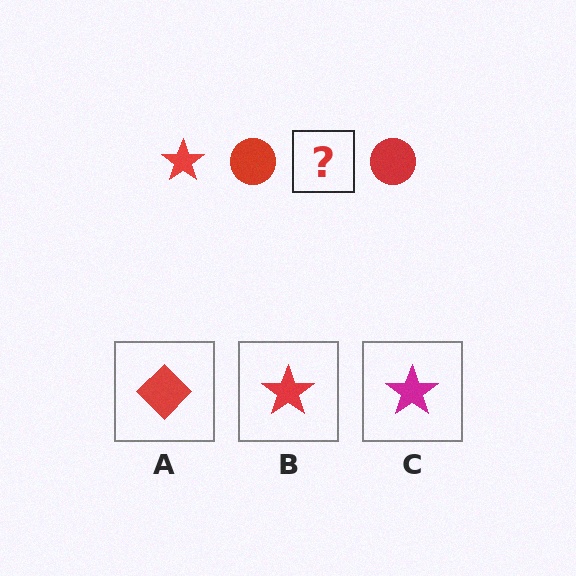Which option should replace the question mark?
Option B.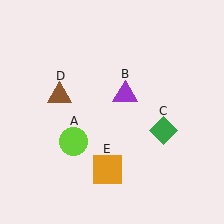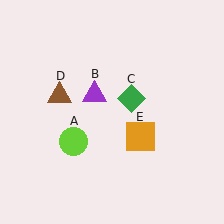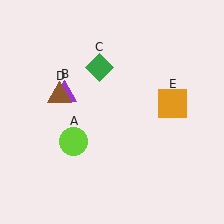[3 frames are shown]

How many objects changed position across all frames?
3 objects changed position: purple triangle (object B), green diamond (object C), orange square (object E).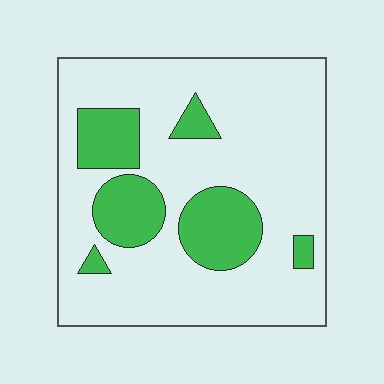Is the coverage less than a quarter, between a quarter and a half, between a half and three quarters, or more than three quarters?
Less than a quarter.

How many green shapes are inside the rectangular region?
6.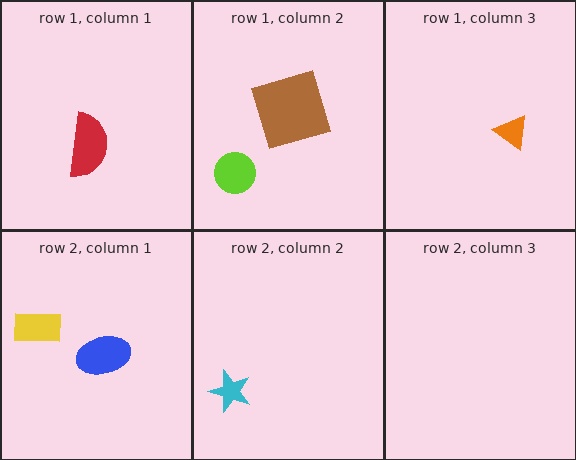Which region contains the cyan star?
The row 2, column 2 region.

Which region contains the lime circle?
The row 1, column 2 region.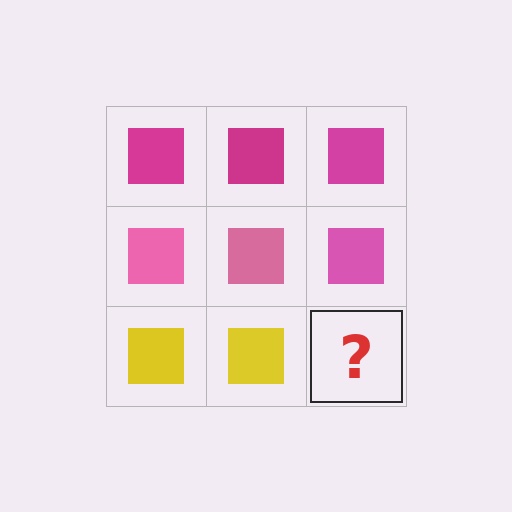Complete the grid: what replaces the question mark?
The question mark should be replaced with a yellow square.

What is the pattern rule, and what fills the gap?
The rule is that each row has a consistent color. The gap should be filled with a yellow square.